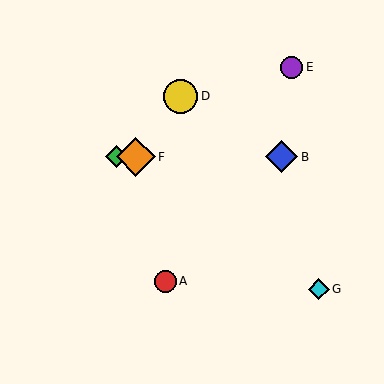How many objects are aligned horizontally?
3 objects (B, C, F) are aligned horizontally.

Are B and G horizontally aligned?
No, B is at y≈157 and G is at y≈289.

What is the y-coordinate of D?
Object D is at y≈96.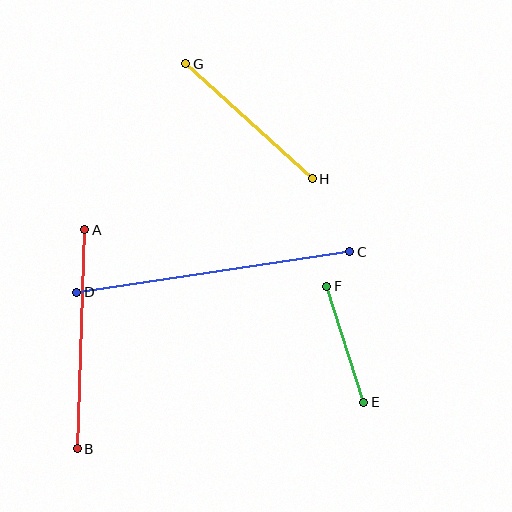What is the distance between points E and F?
The distance is approximately 122 pixels.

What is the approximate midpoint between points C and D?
The midpoint is at approximately (213, 272) pixels.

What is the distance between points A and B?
The distance is approximately 219 pixels.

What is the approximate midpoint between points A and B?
The midpoint is at approximately (81, 339) pixels.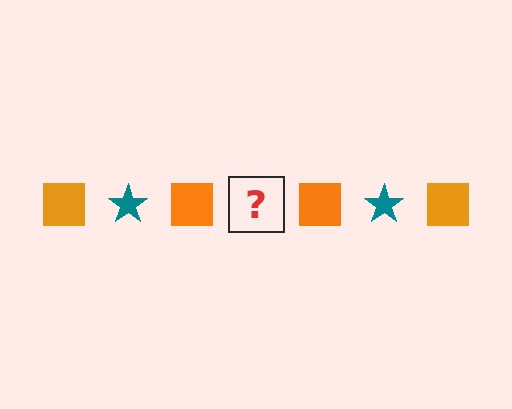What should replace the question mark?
The question mark should be replaced with a teal star.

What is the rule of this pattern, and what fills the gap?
The rule is that the pattern alternates between orange square and teal star. The gap should be filled with a teal star.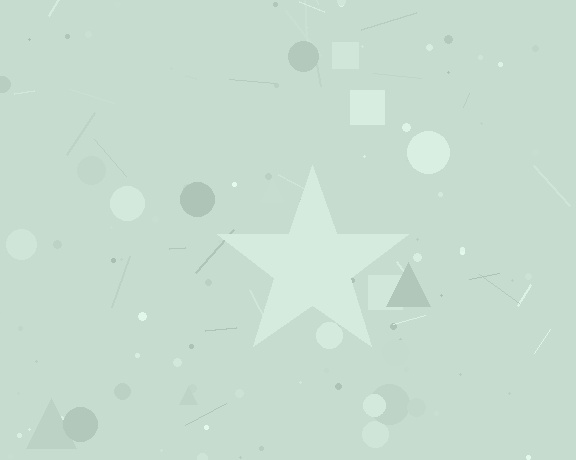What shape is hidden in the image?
A star is hidden in the image.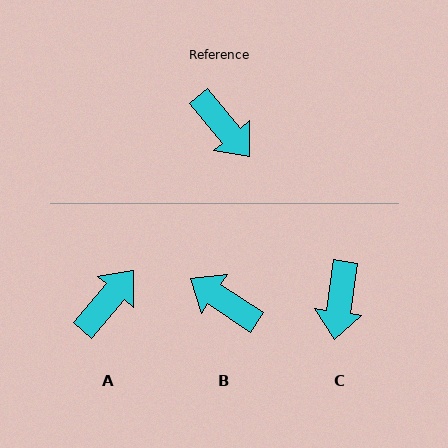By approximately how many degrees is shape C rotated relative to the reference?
Approximately 48 degrees clockwise.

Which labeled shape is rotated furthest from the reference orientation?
B, about 163 degrees away.